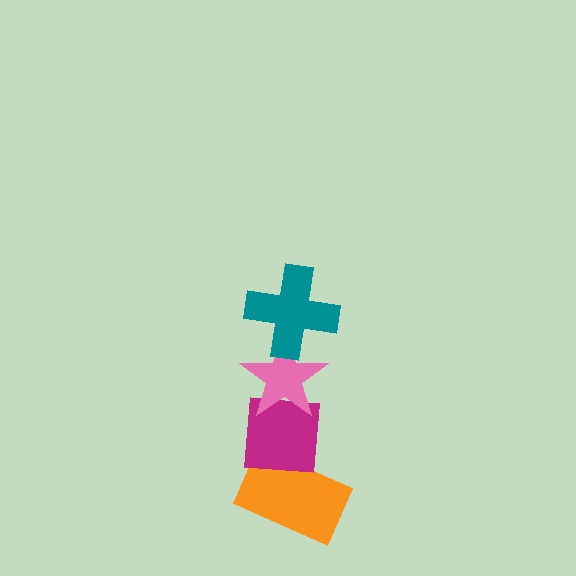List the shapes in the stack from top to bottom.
From top to bottom: the teal cross, the pink star, the magenta square, the orange rectangle.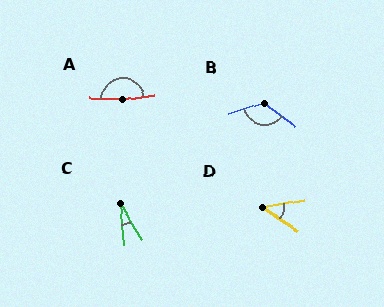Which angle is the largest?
A, at approximately 169 degrees.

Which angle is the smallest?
C, at approximately 27 degrees.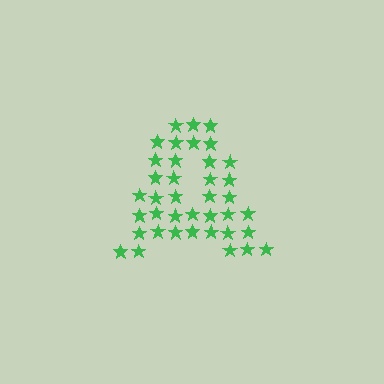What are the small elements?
The small elements are stars.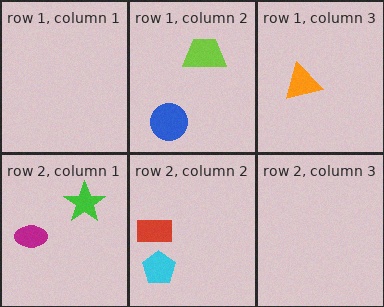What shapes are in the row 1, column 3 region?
The orange triangle.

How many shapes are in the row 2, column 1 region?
2.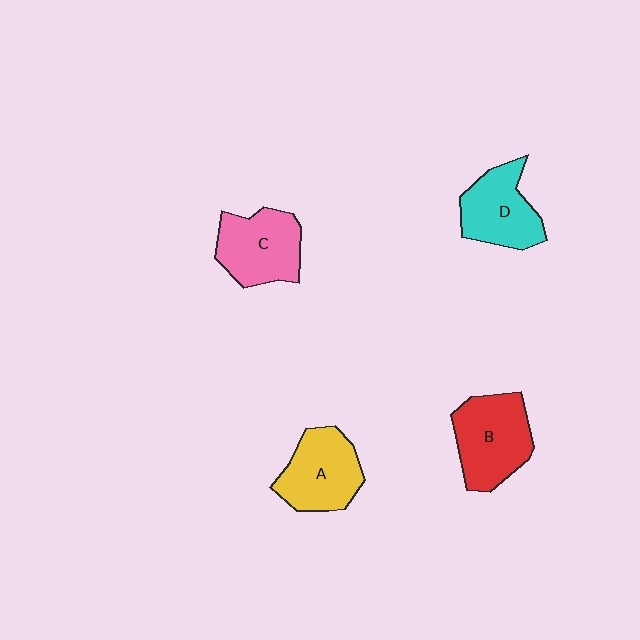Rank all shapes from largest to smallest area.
From largest to smallest: B (red), A (yellow), C (pink), D (cyan).